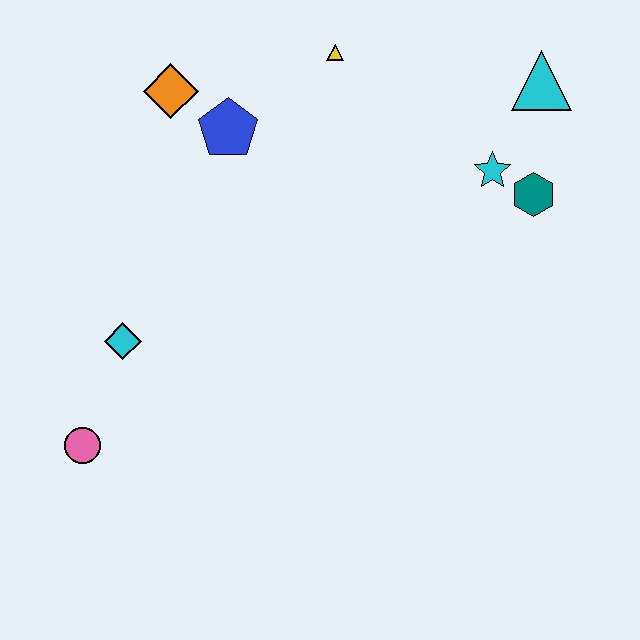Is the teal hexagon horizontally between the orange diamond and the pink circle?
No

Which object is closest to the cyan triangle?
The cyan star is closest to the cyan triangle.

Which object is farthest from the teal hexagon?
The pink circle is farthest from the teal hexagon.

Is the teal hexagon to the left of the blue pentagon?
No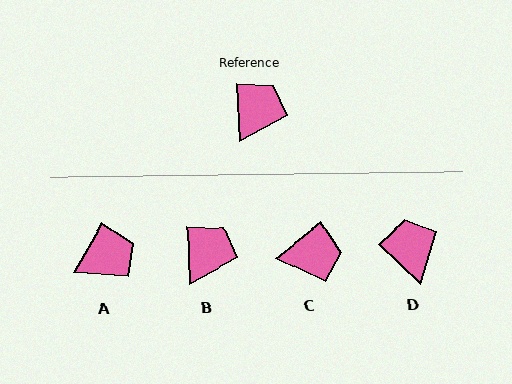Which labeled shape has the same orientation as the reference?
B.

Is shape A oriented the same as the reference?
No, it is off by about 33 degrees.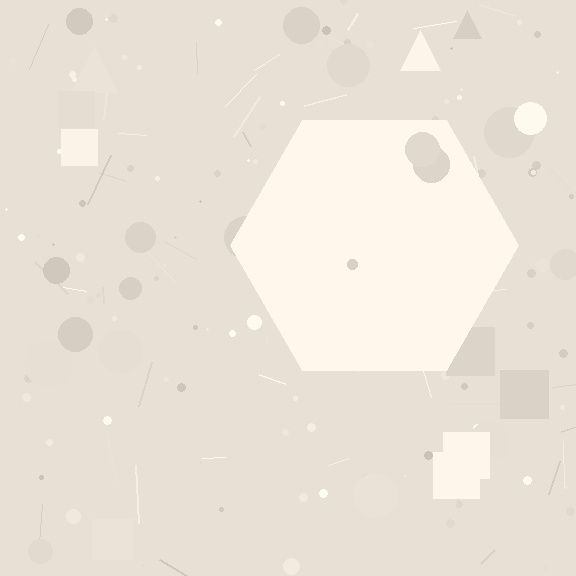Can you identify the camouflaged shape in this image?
The camouflaged shape is a hexagon.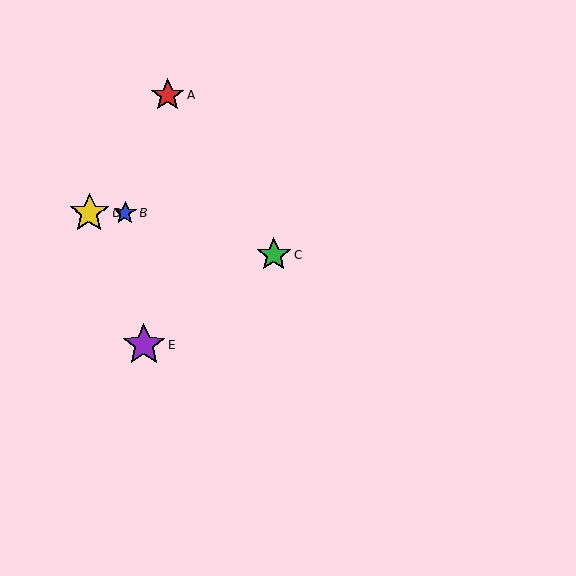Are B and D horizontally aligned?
Yes, both are at y≈213.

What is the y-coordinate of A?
Object A is at y≈95.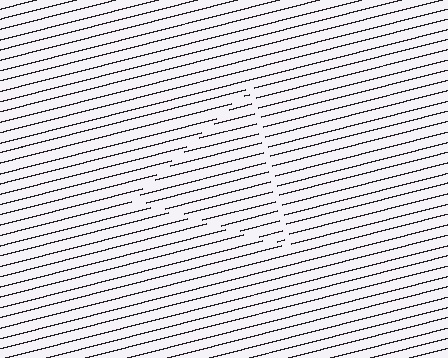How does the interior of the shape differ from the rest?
The interior of the shape contains the same grating, shifted by half a period — the contour is defined by the phase discontinuity where line-ends from the inner and outer gratings abut.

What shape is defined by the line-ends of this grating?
An illusory triangle. The interior of the shape contains the same grating, shifted by half a period — the contour is defined by the phase discontinuity where line-ends from the inner and outer gratings abut.